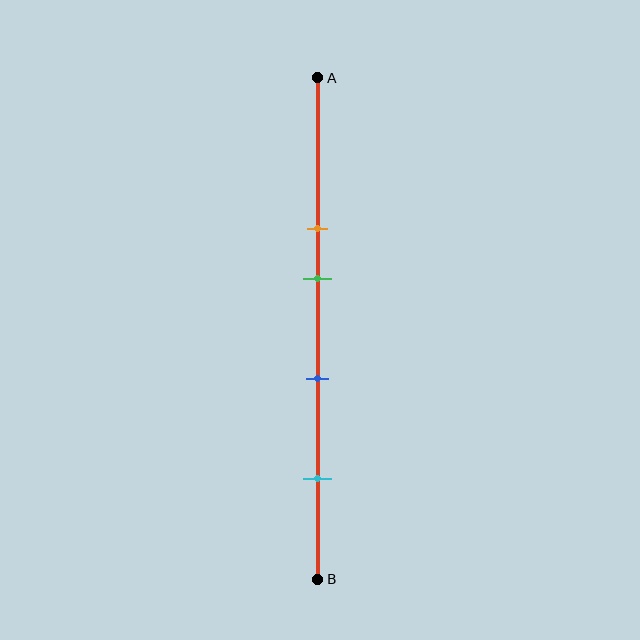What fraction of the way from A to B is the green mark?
The green mark is approximately 40% (0.4) of the way from A to B.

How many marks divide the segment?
There are 4 marks dividing the segment.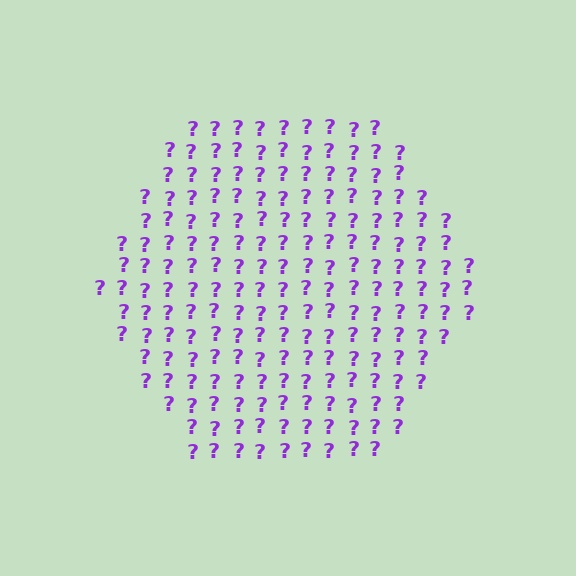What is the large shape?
The large shape is a hexagon.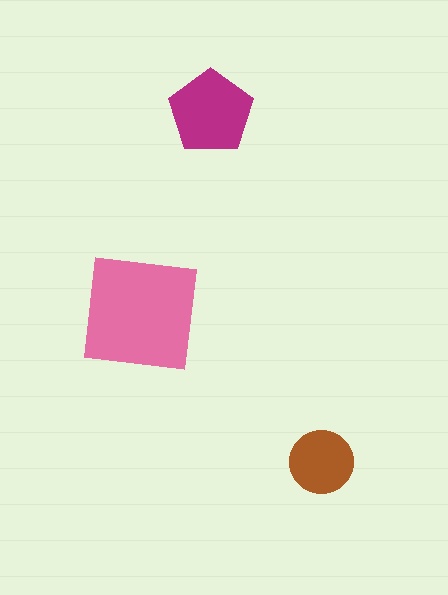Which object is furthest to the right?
The brown circle is rightmost.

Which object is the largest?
The pink square.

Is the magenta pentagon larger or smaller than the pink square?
Smaller.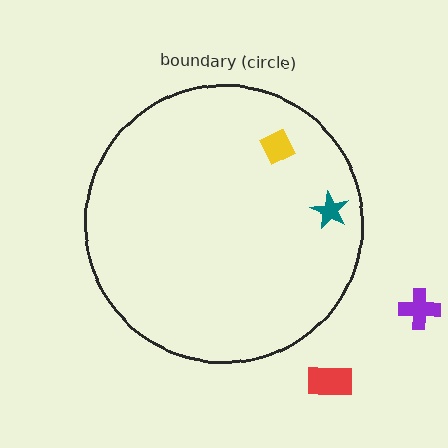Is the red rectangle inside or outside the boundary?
Outside.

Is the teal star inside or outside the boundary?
Inside.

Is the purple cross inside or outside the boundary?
Outside.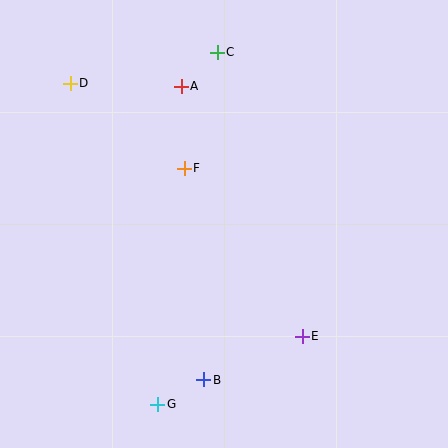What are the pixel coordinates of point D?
Point D is at (70, 83).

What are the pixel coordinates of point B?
Point B is at (204, 380).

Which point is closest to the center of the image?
Point F at (184, 168) is closest to the center.